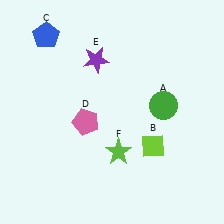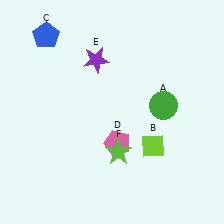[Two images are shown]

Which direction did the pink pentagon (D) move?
The pink pentagon (D) moved right.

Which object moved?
The pink pentagon (D) moved right.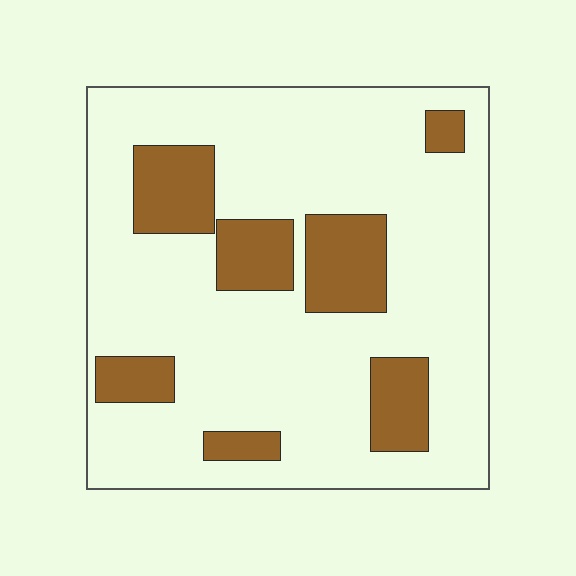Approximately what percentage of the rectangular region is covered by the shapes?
Approximately 20%.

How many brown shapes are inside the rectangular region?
7.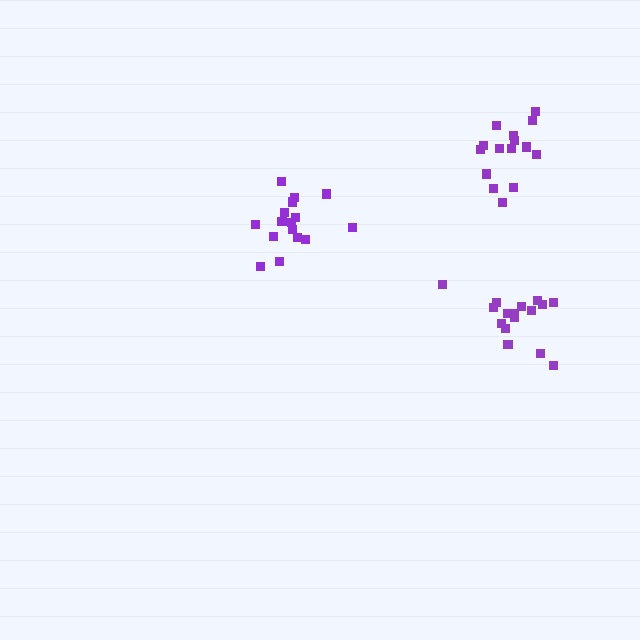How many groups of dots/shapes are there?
There are 3 groups.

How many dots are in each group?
Group 1: 15 dots, Group 2: 16 dots, Group 3: 16 dots (47 total).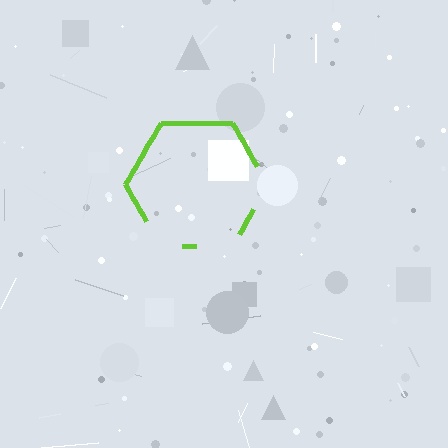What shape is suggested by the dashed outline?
The dashed outline suggests a hexagon.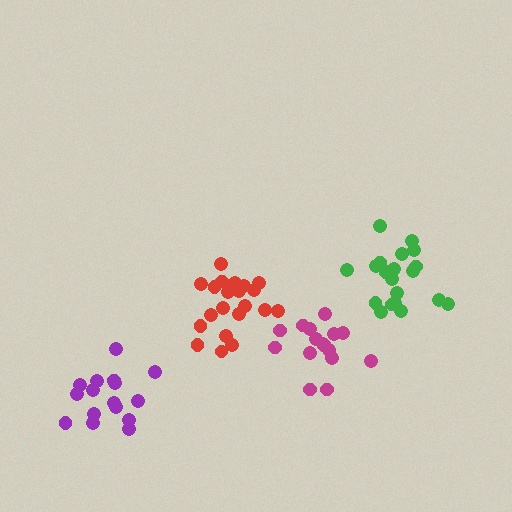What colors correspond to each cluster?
The clusters are colored: purple, magenta, red, green.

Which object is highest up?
The green cluster is topmost.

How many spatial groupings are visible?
There are 4 spatial groupings.